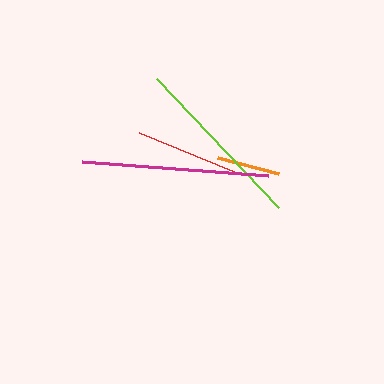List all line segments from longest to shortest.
From longest to shortest: magenta, lime, red, orange.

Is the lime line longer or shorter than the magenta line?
The magenta line is longer than the lime line.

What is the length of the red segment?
The red segment is approximately 103 pixels long.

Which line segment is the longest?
The magenta line is the longest at approximately 187 pixels.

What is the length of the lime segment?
The lime segment is approximately 177 pixels long.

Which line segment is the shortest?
The orange line is the shortest at approximately 63 pixels.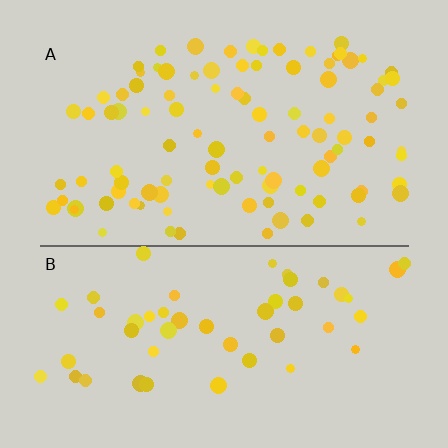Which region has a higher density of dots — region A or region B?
A (the top).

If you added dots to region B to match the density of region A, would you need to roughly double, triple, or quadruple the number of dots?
Approximately double.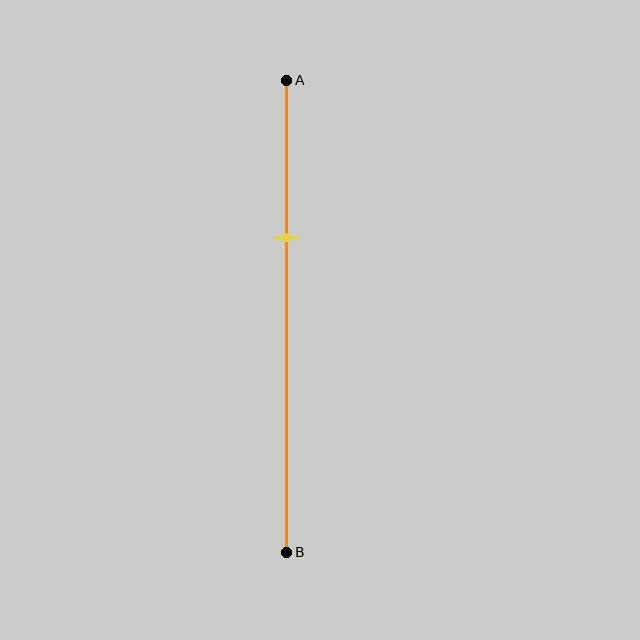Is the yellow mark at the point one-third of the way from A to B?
Yes, the mark is approximately at the one-third point.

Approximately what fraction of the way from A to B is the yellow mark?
The yellow mark is approximately 35% of the way from A to B.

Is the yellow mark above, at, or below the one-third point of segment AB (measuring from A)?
The yellow mark is approximately at the one-third point of segment AB.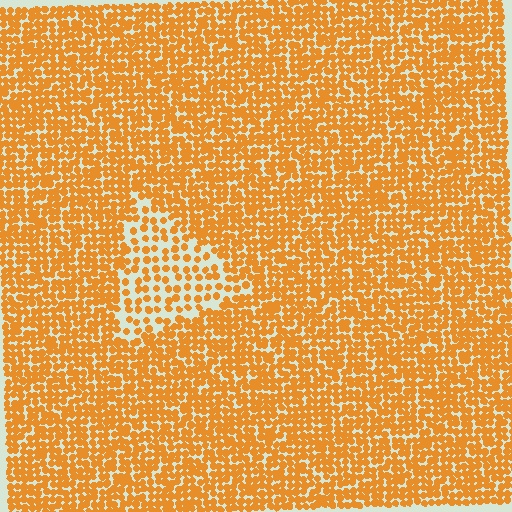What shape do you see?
I see a triangle.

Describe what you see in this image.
The image contains small orange elements arranged at two different densities. A triangle-shaped region is visible where the elements are less densely packed than the surrounding area.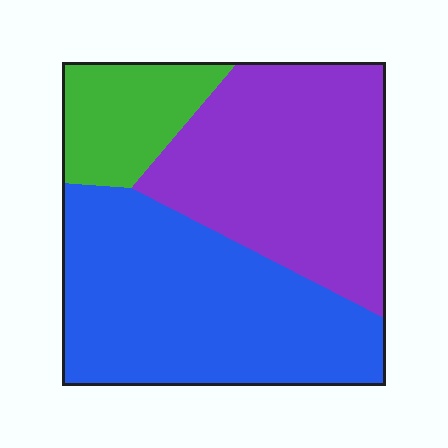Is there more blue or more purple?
Blue.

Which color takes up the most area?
Blue, at roughly 45%.